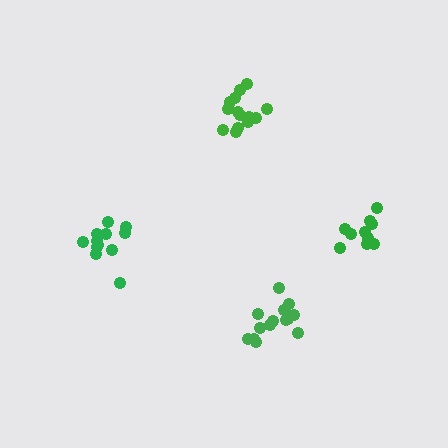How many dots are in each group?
Group 1: 15 dots, Group 2: 10 dots, Group 3: 14 dots, Group 4: 12 dots (51 total).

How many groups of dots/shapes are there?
There are 4 groups.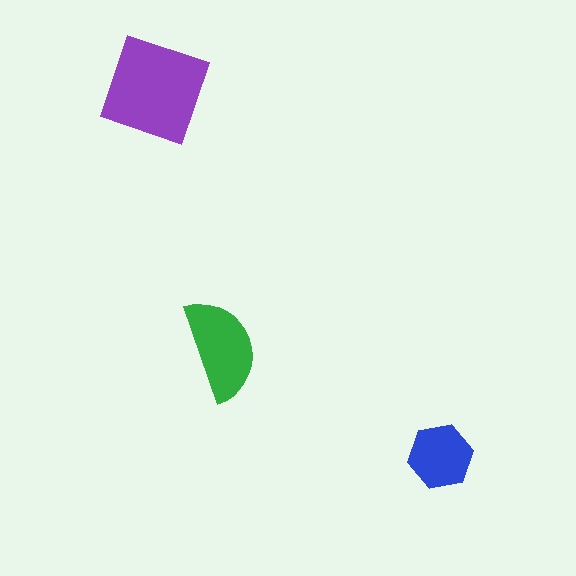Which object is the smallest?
The blue hexagon.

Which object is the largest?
The purple square.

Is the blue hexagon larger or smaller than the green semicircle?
Smaller.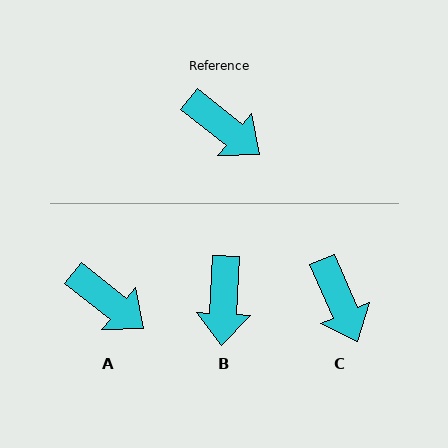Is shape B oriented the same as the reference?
No, it is off by about 54 degrees.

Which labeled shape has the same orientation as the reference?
A.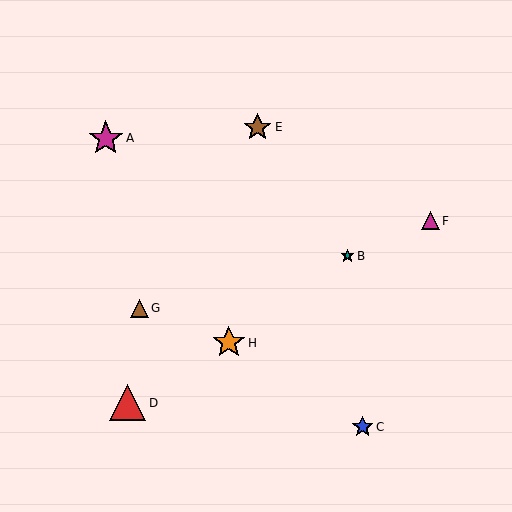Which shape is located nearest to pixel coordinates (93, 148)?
The magenta star (labeled A) at (106, 138) is nearest to that location.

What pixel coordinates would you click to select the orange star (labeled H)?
Click at (229, 343) to select the orange star H.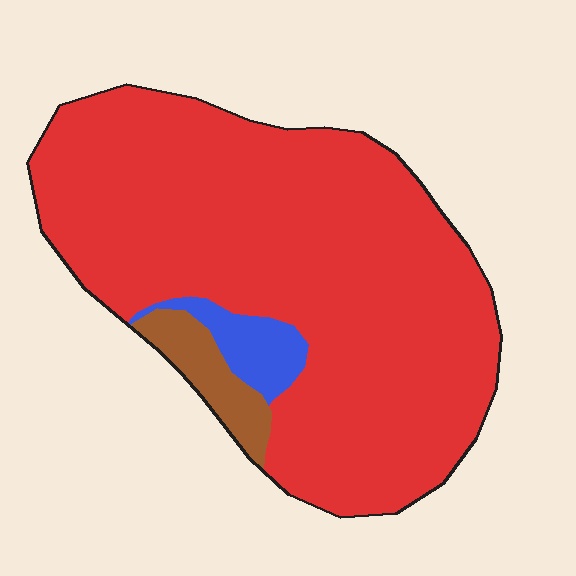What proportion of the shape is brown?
Brown covers around 5% of the shape.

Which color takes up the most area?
Red, at roughly 90%.